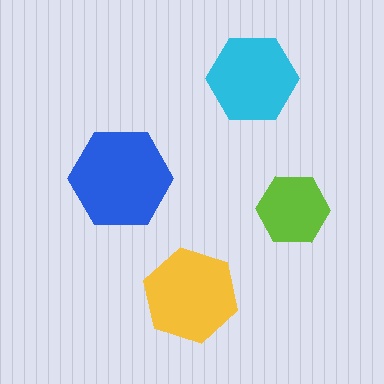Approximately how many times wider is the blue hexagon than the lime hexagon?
About 1.5 times wider.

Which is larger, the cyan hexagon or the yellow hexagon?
The yellow one.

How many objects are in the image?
There are 4 objects in the image.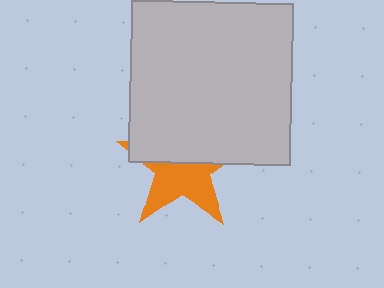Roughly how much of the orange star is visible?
About half of it is visible (roughly 50%).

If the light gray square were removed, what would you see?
You would see the complete orange star.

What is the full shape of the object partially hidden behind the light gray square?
The partially hidden object is an orange star.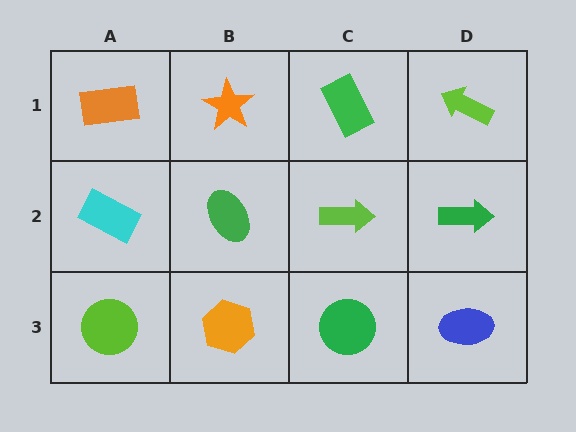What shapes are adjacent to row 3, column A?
A cyan rectangle (row 2, column A), an orange hexagon (row 3, column B).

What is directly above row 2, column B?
An orange star.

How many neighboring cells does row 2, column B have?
4.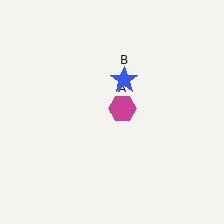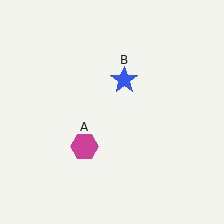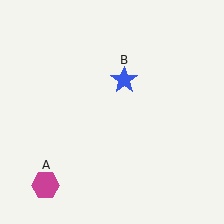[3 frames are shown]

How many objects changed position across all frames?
1 object changed position: magenta hexagon (object A).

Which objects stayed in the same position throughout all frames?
Blue star (object B) remained stationary.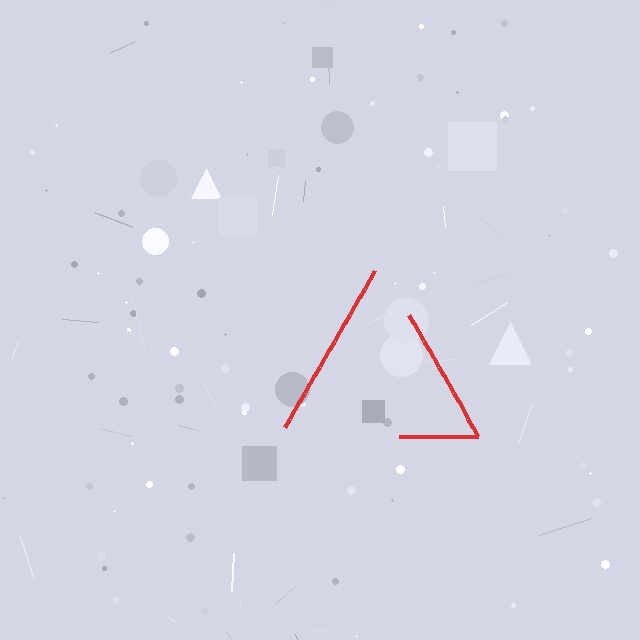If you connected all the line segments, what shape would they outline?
They would outline a triangle.